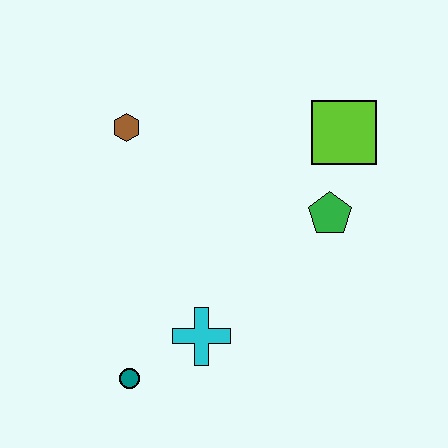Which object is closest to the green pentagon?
The lime square is closest to the green pentagon.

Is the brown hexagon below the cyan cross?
No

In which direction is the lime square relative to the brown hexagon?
The lime square is to the right of the brown hexagon.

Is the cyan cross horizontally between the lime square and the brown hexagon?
Yes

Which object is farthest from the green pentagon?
The teal circle is farthest from the green pentagon.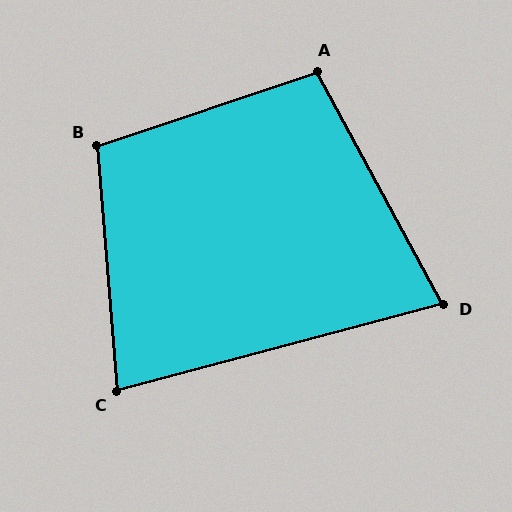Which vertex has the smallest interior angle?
D, at approximately 76 degrees.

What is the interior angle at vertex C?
Approximately 80 degrees (acute).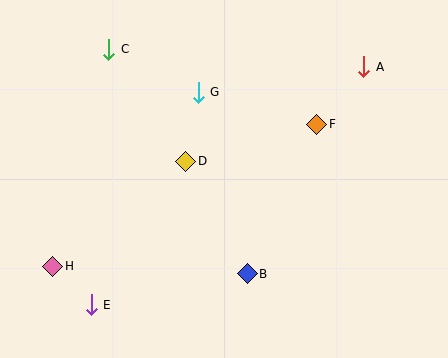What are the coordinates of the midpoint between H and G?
The midpoint between H and G is at (125, 179).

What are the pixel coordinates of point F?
Point F is at (317, 124).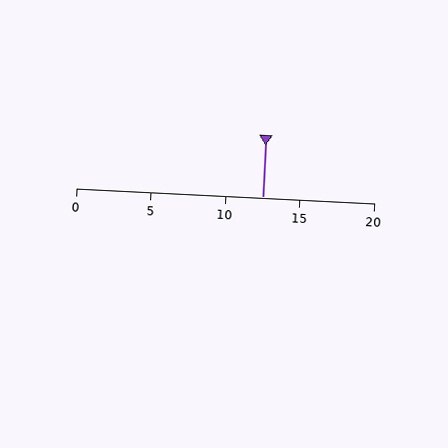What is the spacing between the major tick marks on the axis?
The major ticks are spaced 5 apart.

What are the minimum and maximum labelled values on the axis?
The axis runs from 0 to 20.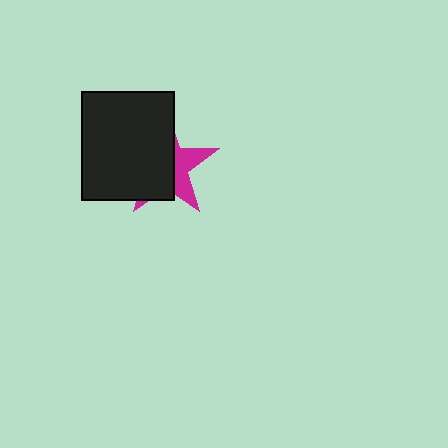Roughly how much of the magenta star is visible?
A small part of it is visible (roughly 35%).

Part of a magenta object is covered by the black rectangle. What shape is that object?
It is a star.